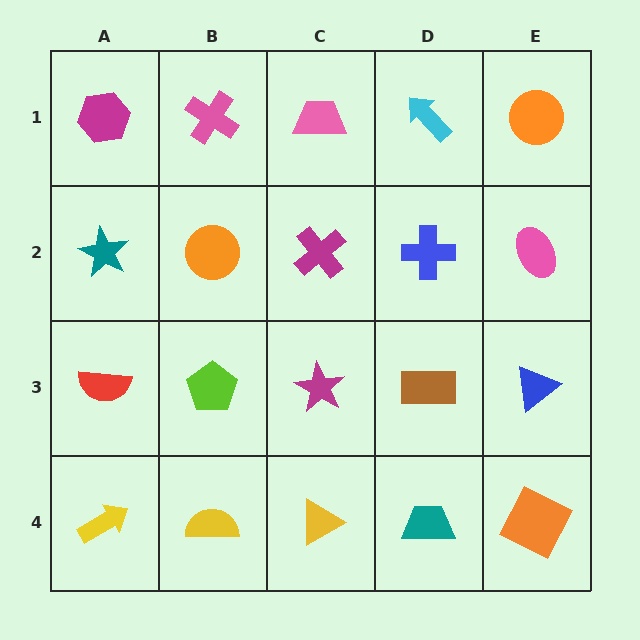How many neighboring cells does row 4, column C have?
3.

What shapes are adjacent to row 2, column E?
An orange circle (row 1, column E), a blue triangle (row 3, column E), a blue cross (row 2, column D).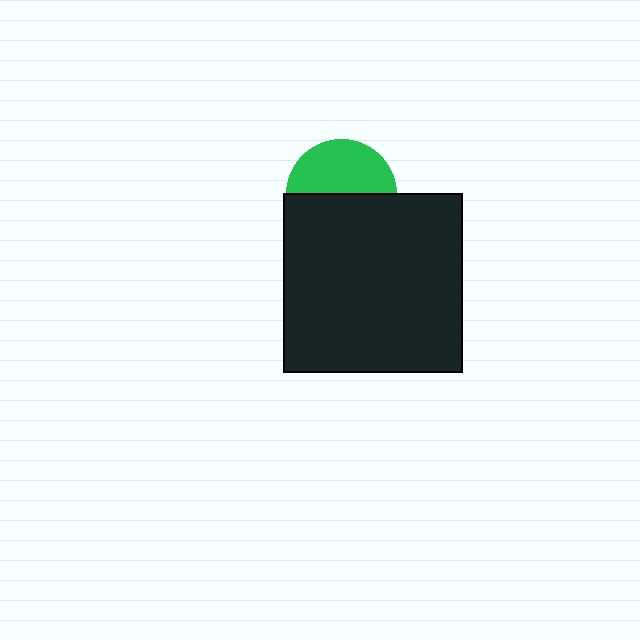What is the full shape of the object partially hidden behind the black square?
The partially hidden object is a green circle.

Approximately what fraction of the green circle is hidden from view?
Roughly 51% of the green circle is hidden behind the black square.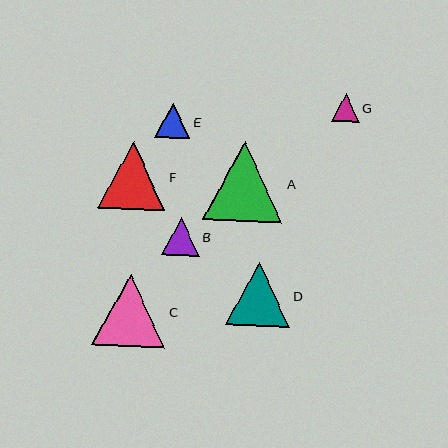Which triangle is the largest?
Triangle A is the largest with a size of approximately 80 pixels.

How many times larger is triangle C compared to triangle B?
Triangle C is approximately 1.9 times the size of triangle B.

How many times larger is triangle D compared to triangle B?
Triangle D is approximately 1.7 times the size of triangle B.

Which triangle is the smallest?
Triangle G is the smallest with a size of approximately 28 pixels.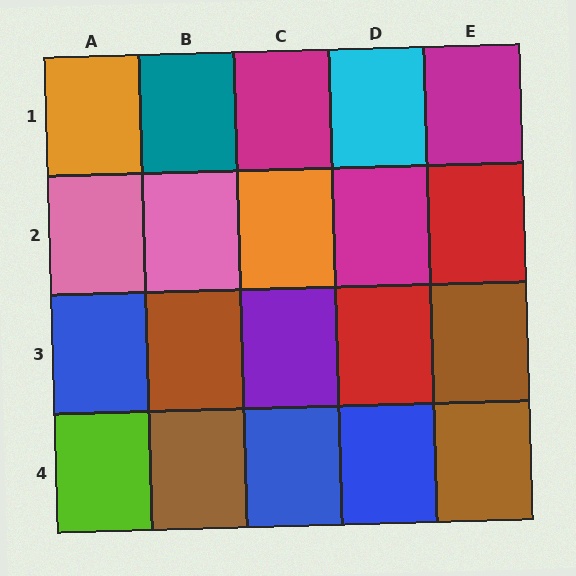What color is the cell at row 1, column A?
Orange.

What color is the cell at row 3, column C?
Purple.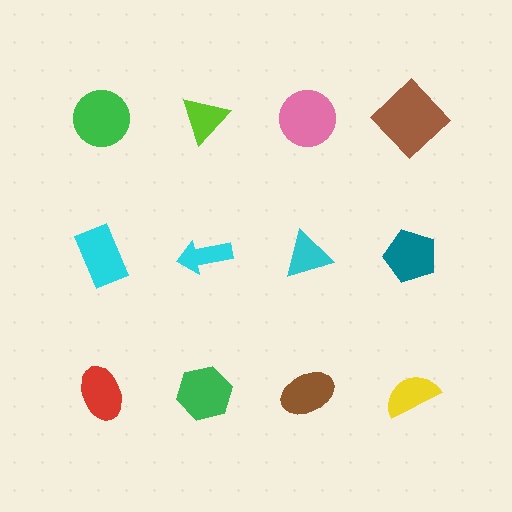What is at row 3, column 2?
A green hexagon.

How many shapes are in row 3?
4 shapes.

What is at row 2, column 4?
A teal pentagon.